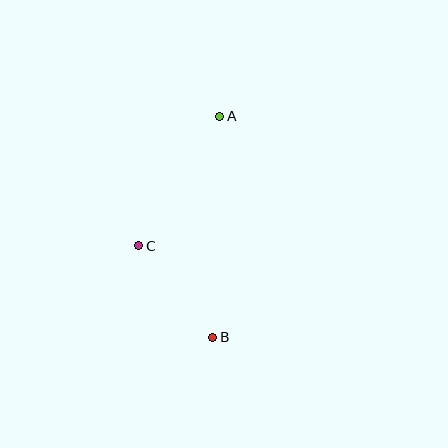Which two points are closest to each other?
Points B and C are closest to each other.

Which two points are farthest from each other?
Points A and B are farthest from each other.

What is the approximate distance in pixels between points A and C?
The distance between A and C is approximately 153 pixels.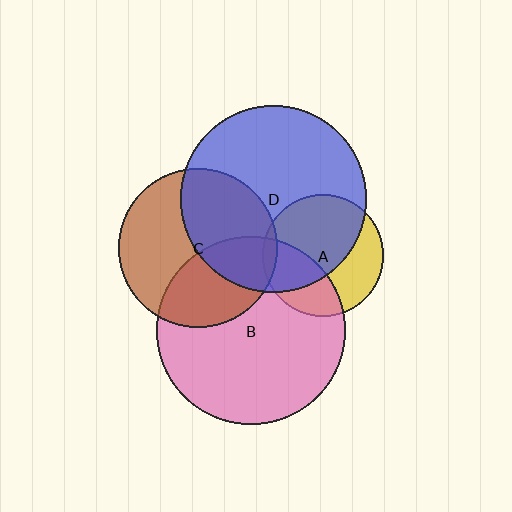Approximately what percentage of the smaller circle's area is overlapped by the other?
Approximately 20%.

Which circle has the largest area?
Circle B (pink).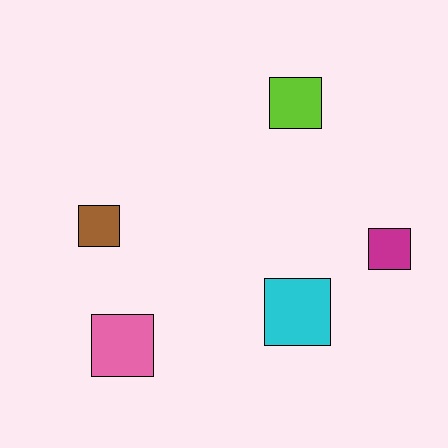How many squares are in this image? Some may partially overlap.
There are 5 squares.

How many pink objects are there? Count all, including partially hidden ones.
There is 1 pink object.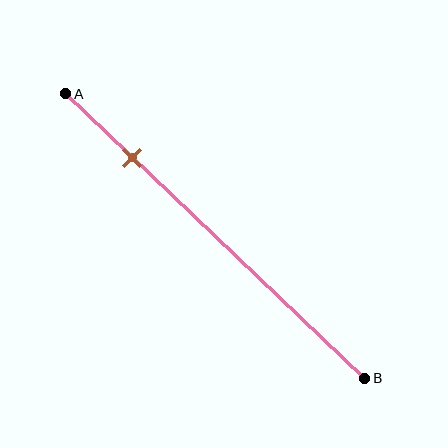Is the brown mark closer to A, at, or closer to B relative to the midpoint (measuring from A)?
The brown mark is closer to point A than the midpoint of segment AB.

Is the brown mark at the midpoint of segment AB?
No, the mark is at about 20% from A, not at the 50% midpoint.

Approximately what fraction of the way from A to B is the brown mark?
The brown mark is approximately 20% of the way from A to B.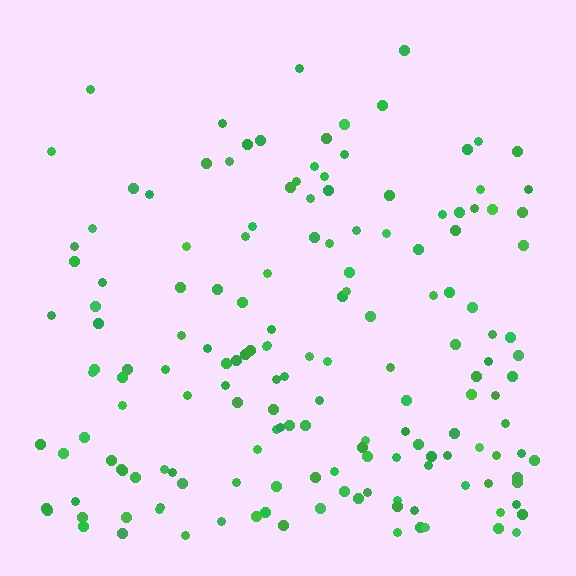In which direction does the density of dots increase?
From top to bottom, with the bottom side densest.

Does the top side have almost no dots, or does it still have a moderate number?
Still a moderate number, just noticeably fewer than the bottom.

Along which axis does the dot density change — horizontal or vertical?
Vertical.